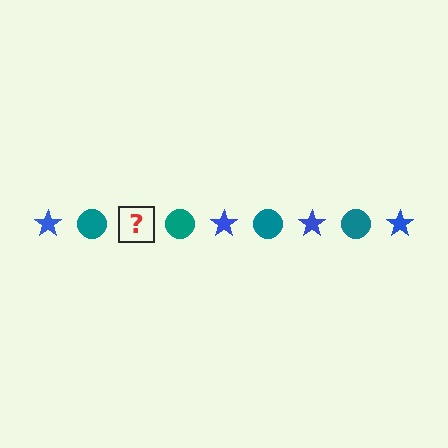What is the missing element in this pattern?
The missing element is a blue star.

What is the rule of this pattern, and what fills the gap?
The rule is that the pattern alternates between blue star and teal circle. The gap should be filled with a blue star.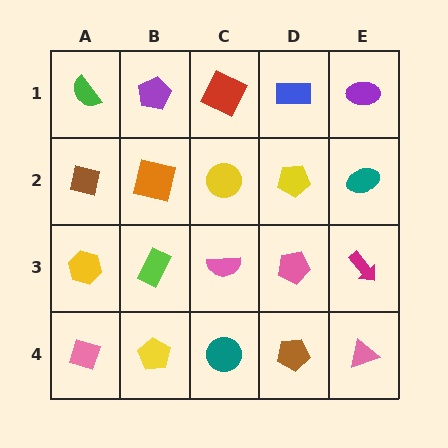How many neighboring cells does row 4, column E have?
2.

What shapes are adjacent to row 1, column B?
An orange square (row 2, column B), a green semicircle (row 1, column A), a red square (row 1, column C).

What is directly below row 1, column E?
A teal ellipse.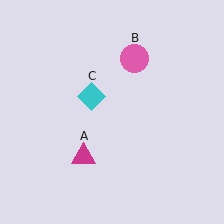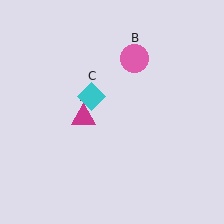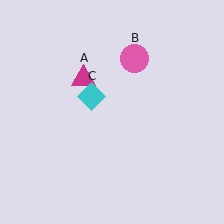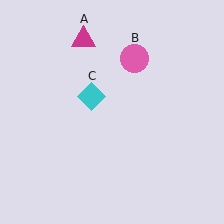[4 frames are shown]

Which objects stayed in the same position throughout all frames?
Pink circle (object B) and cyan diamond (object C) remained stationary.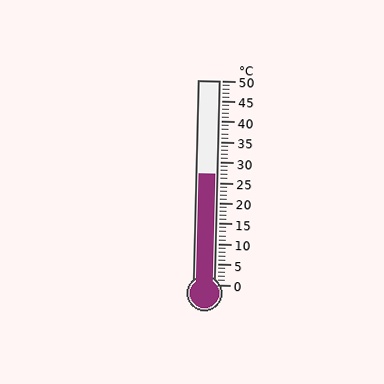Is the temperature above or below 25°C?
The temperature is above 25°C.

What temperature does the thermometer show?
The thermometer shows approximately 27°C.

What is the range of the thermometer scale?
The thermometer scale ranges from 0°C to 50°C.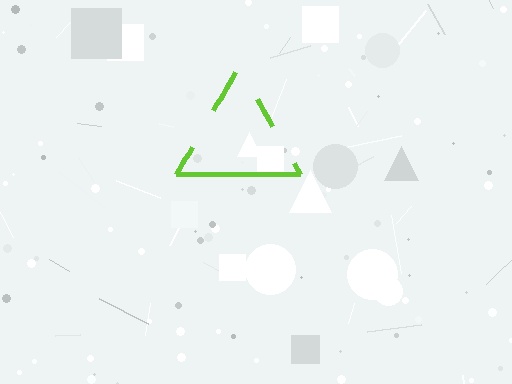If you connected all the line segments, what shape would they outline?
They would outline a triangle.